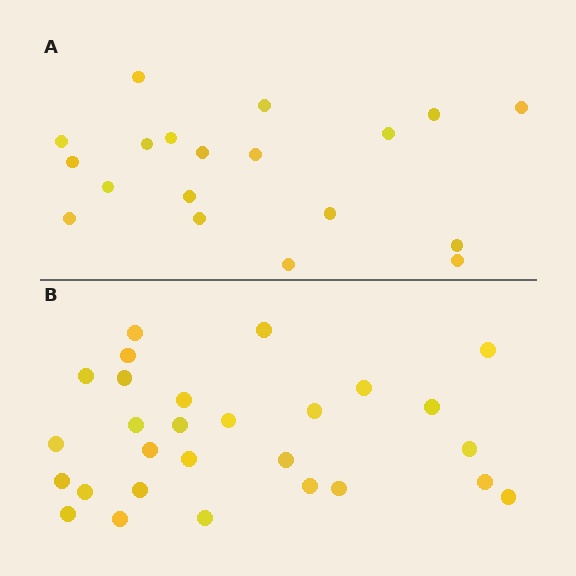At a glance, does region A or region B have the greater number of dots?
Region B (the bottom region) has more dots.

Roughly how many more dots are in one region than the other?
Region B has roughly 8 or so more dots than region A.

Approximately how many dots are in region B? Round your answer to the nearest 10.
About 30 dots. (The exact count is 28, which rounds to 30.)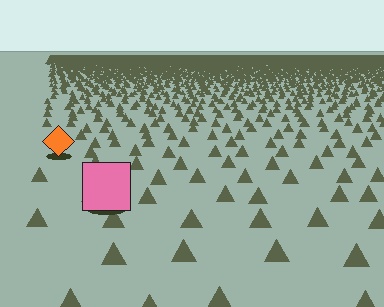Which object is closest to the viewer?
The pink square is closest. The texture marks near it are larger and more spread out.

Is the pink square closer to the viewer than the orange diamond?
Yes. The pink square is closer — you can tell from the texture gradient: the ground texture is coarser near it.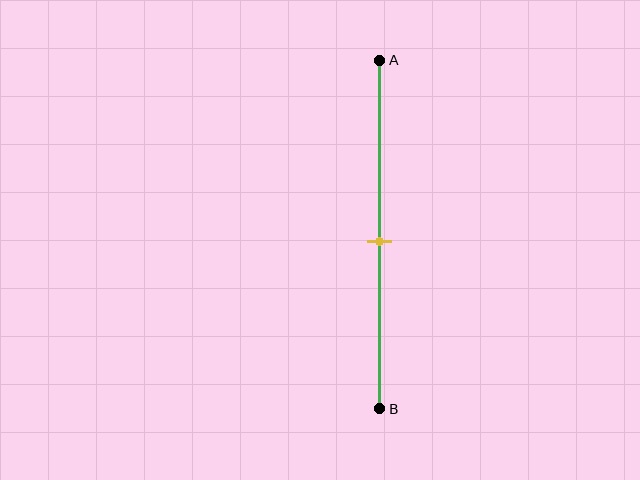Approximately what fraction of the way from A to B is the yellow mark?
The yellow mark is approximately 50% of the way from A to B.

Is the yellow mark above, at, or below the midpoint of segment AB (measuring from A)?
The yellow mark is approximately at the midpoint of segment AB.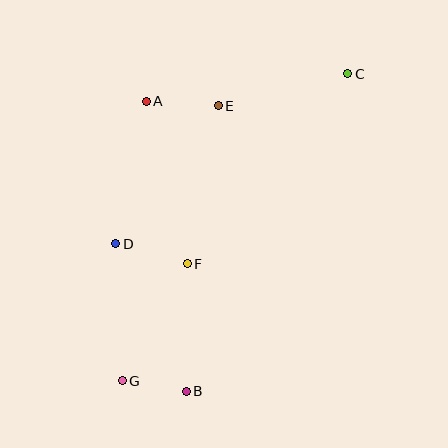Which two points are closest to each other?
Points B and G are closest to each other.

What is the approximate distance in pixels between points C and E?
The distance between C and E is approximately 133 pixels.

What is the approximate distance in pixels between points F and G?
The distance between F and G is approximately 134 pixels.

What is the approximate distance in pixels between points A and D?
The distance between A and D is approximately 146 pixels.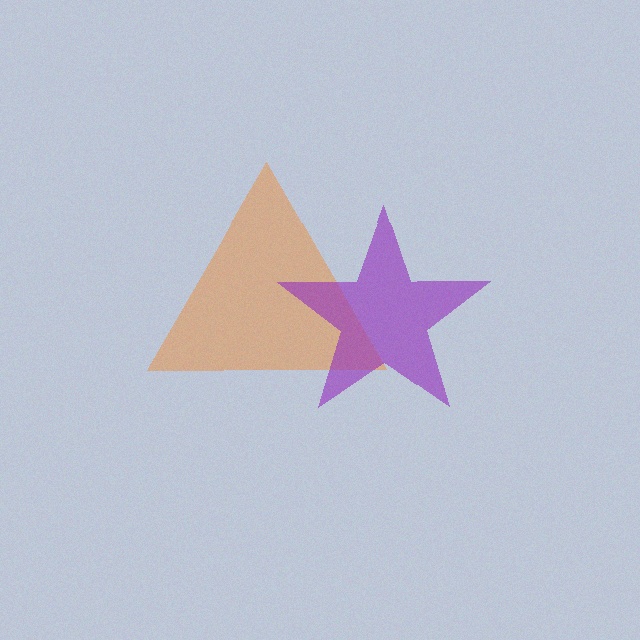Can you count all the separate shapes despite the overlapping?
Yes, there are 2 separate shapes.